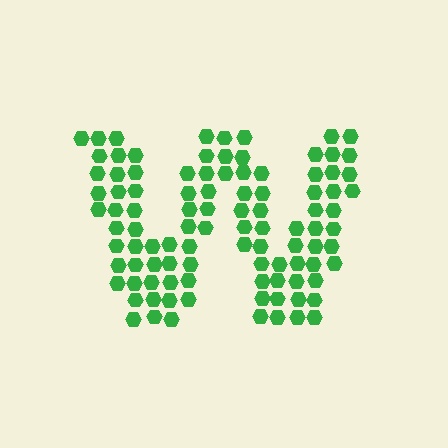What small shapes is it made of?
It is made of small hexagons.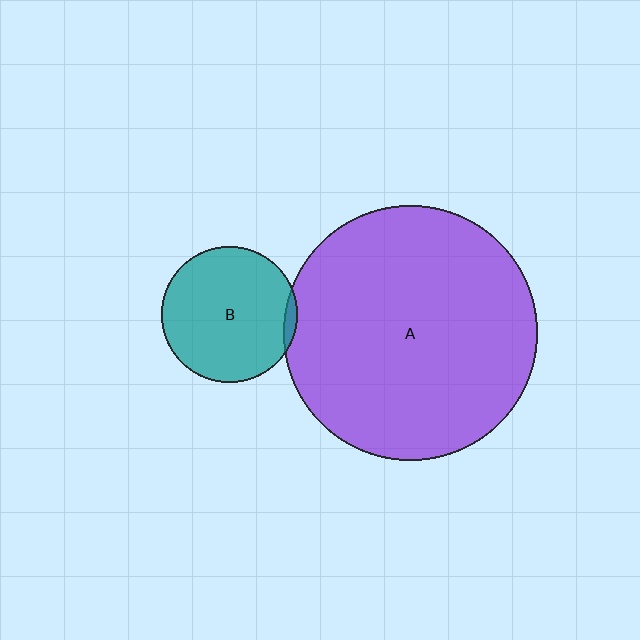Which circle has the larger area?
Circle A (purple).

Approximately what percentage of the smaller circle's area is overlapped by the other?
Approximately 5%.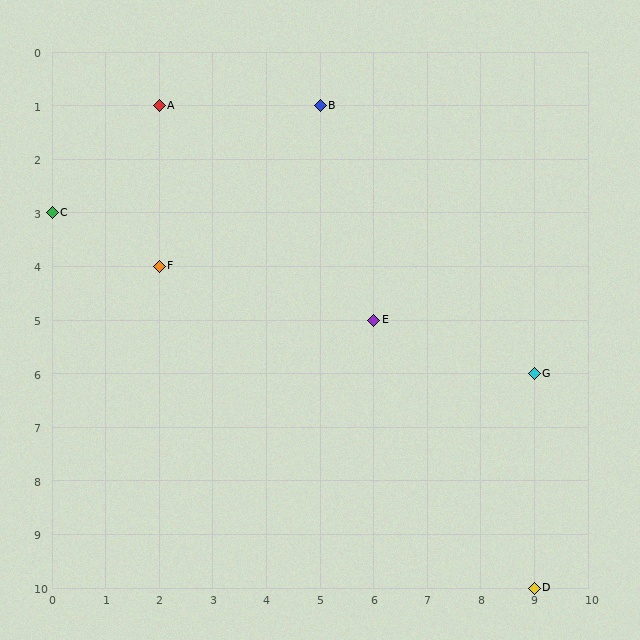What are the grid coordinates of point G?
Point G is at grid coordinates (9, 6).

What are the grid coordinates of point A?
Point A is at grid coordinates (2, 1).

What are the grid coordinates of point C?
Point C is at grid coordinates (0, 3).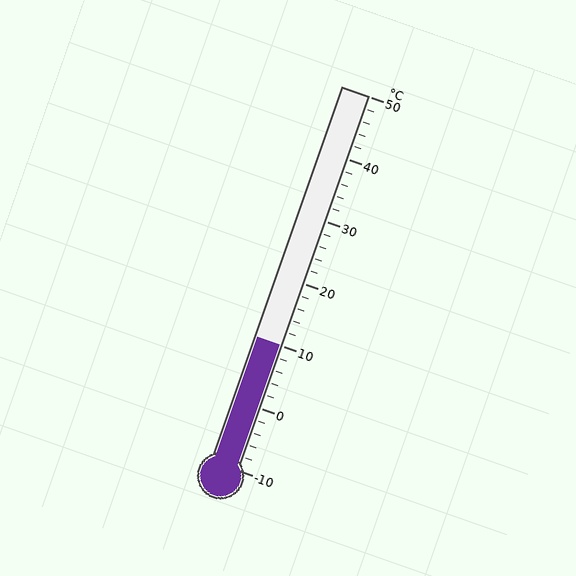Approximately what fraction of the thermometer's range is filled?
The thermometer is filled to approximately 35% of its range.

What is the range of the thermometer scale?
The thermometer scale ranges from -10°C to 50°C.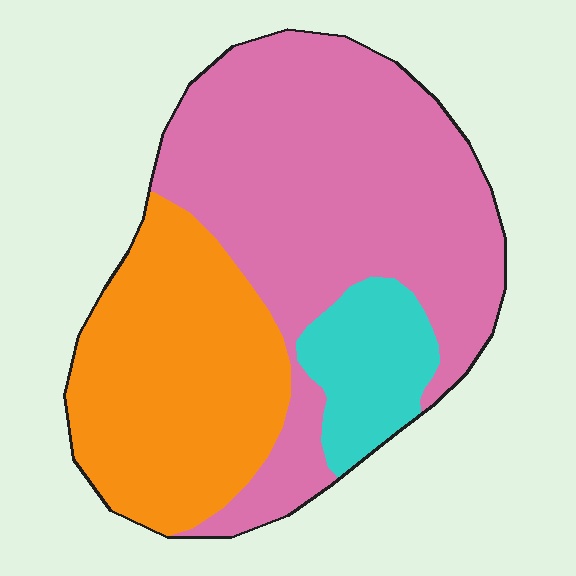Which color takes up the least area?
Cyan, at roughly 10%.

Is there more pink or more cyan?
Pink.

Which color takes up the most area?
Pink, at roughly 55%.